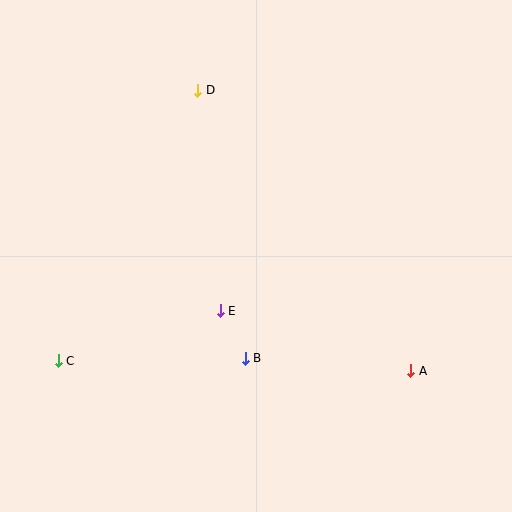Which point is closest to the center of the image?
Point E at (220, 311) is closest to the center.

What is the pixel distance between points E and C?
The distance between E and C is 169 pixels.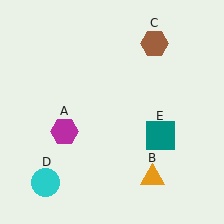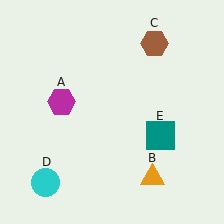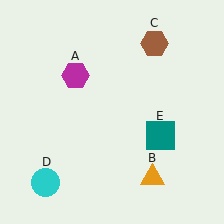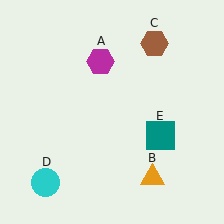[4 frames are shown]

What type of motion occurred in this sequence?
The magenta hexagon (object A) rotated clockwise around the center of the scene.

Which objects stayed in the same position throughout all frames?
Orange triangle (object B) and brown hexagon (object C) and cyan circle (object D) and teal square (object E) remained stationary.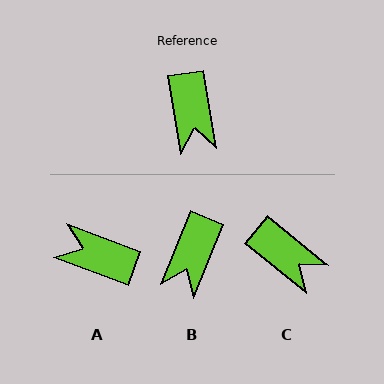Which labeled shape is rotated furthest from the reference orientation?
A, about 120 degrees away.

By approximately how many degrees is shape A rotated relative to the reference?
Approximately 120 degrees clockwise.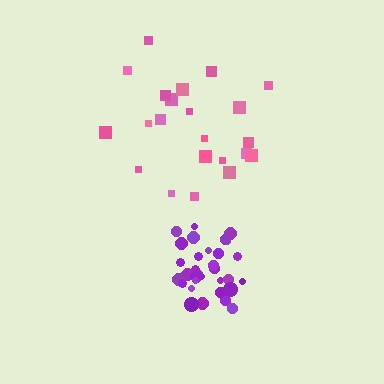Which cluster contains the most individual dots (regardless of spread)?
Purple (32).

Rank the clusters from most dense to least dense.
purple, pink.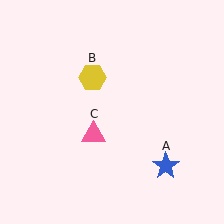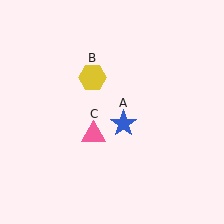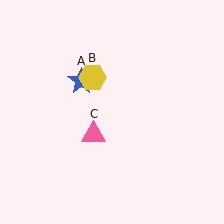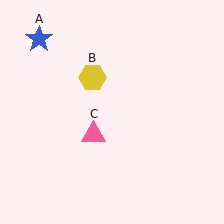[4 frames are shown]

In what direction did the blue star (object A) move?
The blue star (object A) moved up and to the left.